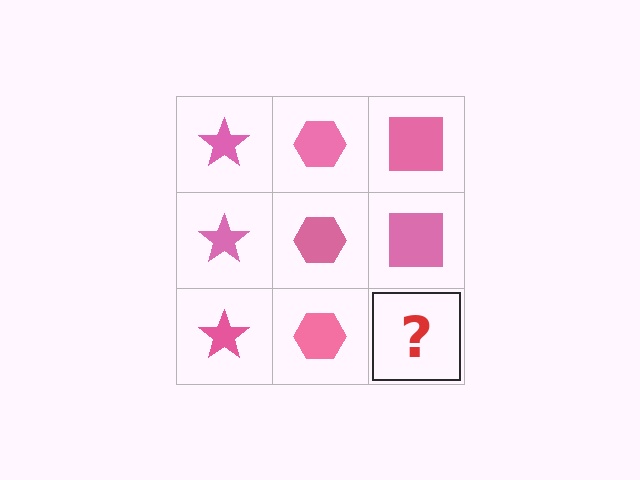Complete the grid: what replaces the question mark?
The question mark should be replaced with a pink square.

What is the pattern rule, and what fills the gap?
The rule is that each column has a consistent shape. The gap should be filled with a pink square.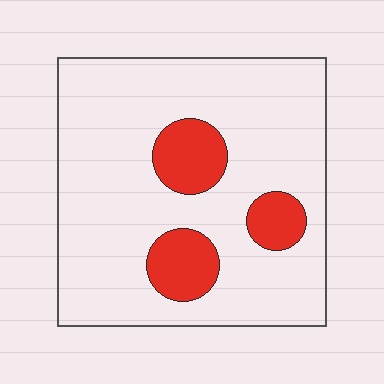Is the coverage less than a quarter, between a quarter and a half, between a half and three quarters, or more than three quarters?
Less than a quarter.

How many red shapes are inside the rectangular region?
3.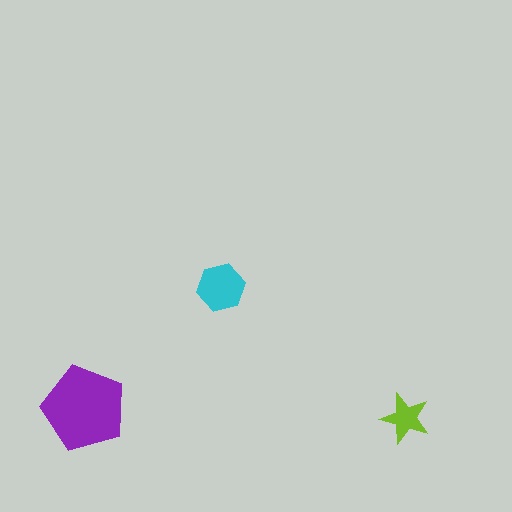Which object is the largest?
The purple pentagon.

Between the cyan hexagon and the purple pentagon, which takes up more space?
The purple pentagon.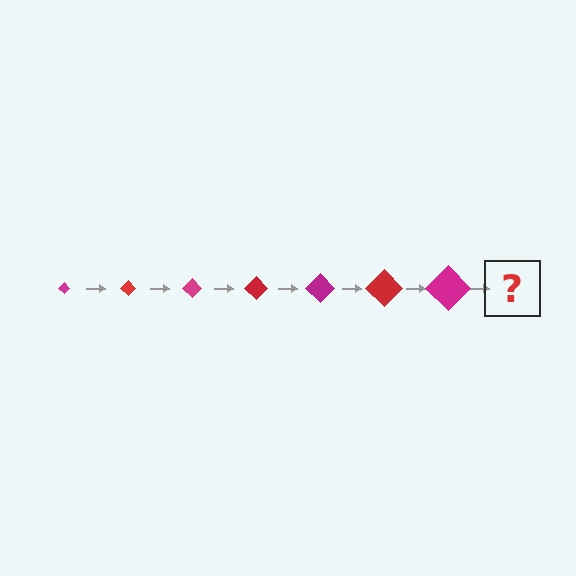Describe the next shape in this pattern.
It should be a red diamond, larger than the previous one.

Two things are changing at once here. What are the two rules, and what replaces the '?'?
The two rules are that the diamond grows larger each step and the color cycles through magenta and red. The '?' should be a red diamond, larger than the previous one.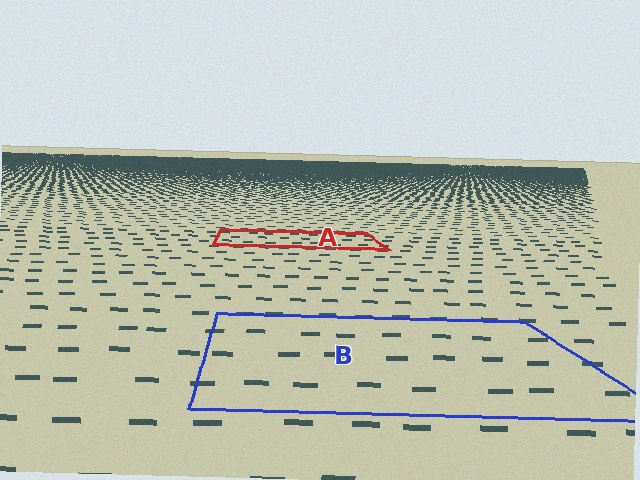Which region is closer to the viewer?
Region B is closer. The texture elements there are larger and more spread out.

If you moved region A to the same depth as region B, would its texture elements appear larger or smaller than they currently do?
They would appear larger. At a closer depth, the same texture elements are projected at a bigger on-screen size.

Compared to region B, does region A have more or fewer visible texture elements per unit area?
Region A has more texture elements per unit area — they are packed more densely because it is farther away.